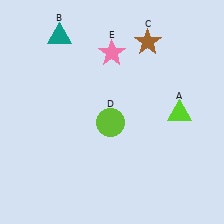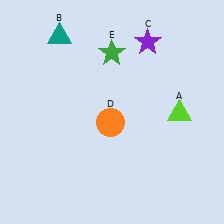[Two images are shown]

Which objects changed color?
C changed from brown to purple. D changed from lime to orange. E changed from pink to green.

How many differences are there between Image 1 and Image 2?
There are 3 differences between the two images.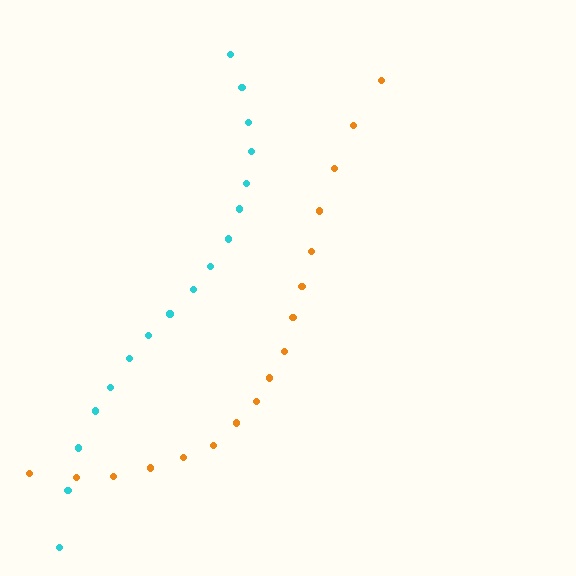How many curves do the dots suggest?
There are 2 distinct paths.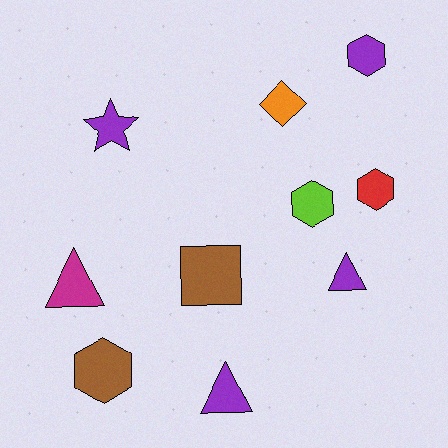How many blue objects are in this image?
There are no blue objects.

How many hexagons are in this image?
There are 4 hexagons.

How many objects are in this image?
There are 10 objects.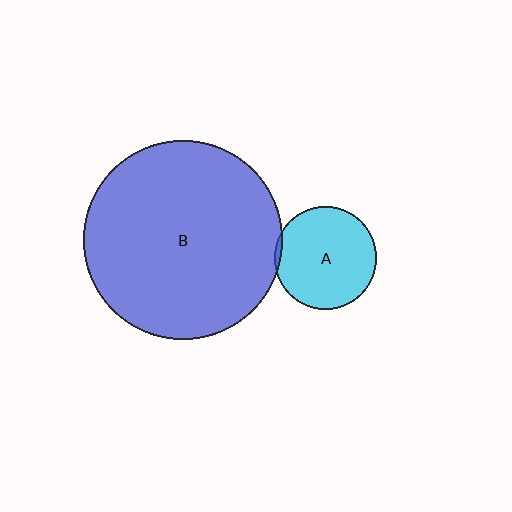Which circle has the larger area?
Circle B (blue).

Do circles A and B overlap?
Yes.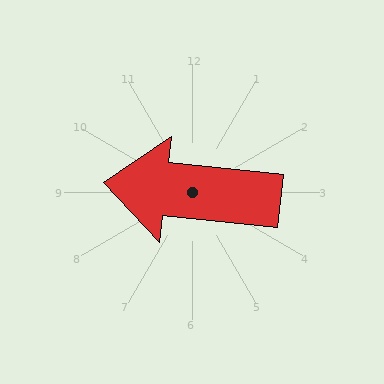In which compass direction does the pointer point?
West.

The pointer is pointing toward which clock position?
Roughly 9 o'clock.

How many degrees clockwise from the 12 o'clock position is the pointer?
Approximately 276 degrees.